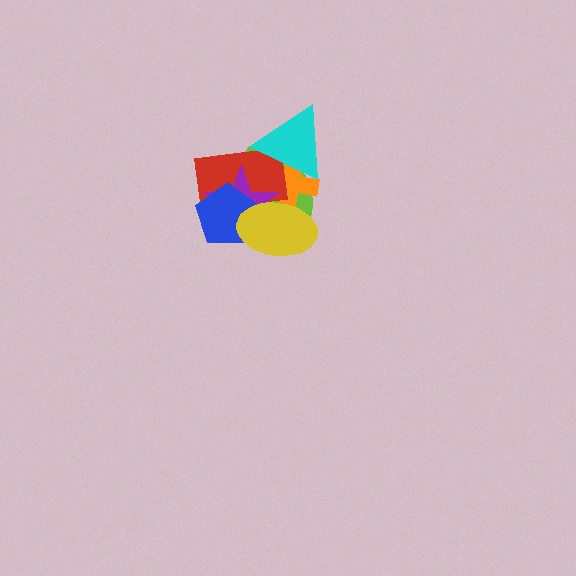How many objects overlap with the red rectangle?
6 objects overlap with the red rectangle.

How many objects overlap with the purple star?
5 objects overlap with the purple star.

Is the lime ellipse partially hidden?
Yes, it is partially covered by another shape.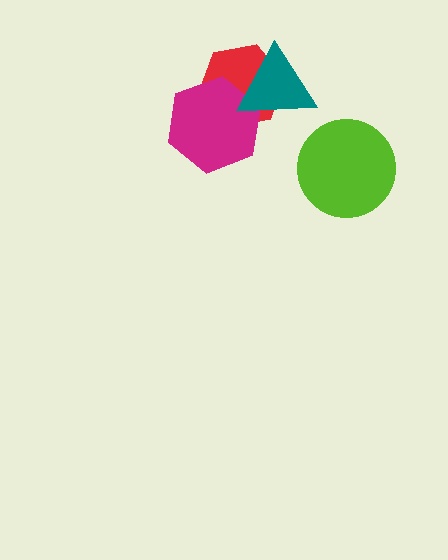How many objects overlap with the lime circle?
0 objects overlap with the lime circle.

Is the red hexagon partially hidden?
Yes, it is partially covered by another shape.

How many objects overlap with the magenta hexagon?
2 objects overlap with the magenta hexagon.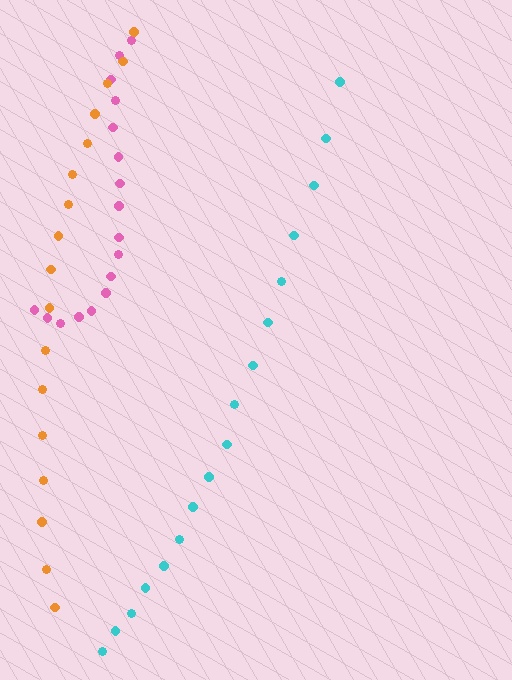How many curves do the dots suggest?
There are 3 distinct paths.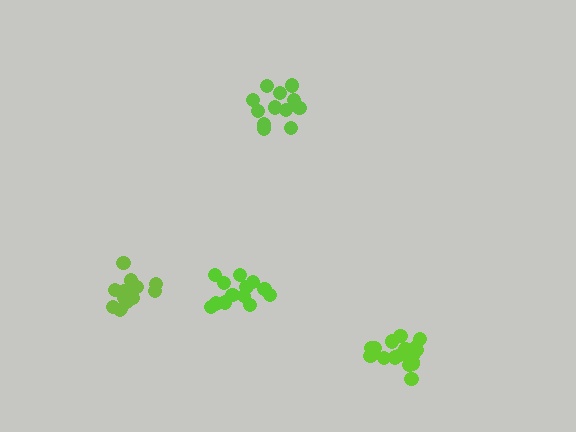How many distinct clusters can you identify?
There are 4 distinct clusters.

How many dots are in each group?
Group 1: 15 dots, Group 2: 18 dots, Group 3: 13 dots, Group 4: 12 dots (58 total).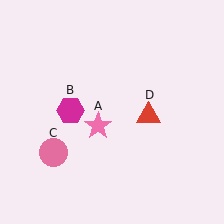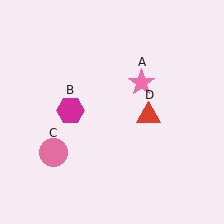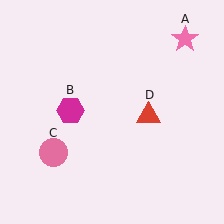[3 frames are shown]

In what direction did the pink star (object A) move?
The pink star (object A) moved up and to the right.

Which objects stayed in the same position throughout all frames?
Magenta hexagon (object B) and pink circle (object C) and red triangle (object D) remained stationary.